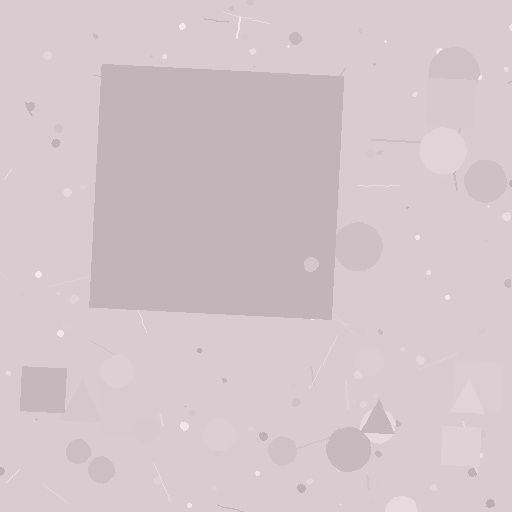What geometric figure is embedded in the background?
A square is embedded in the background.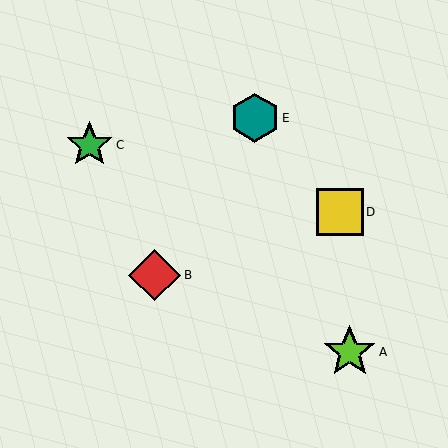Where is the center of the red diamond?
The center of the red diamond is at (155, 275).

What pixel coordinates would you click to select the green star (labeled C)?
Click at (90, 145) to select the green star C.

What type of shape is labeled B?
Shape B is a red diamond.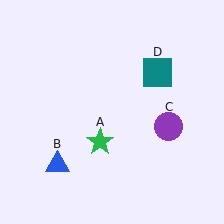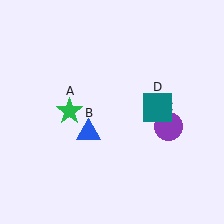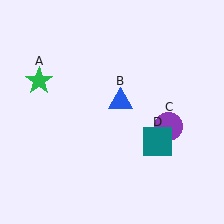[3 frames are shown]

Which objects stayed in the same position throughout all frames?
Purple circle (object C) remained stationary.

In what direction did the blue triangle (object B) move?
The blue triangle (object B) moved up and to the right.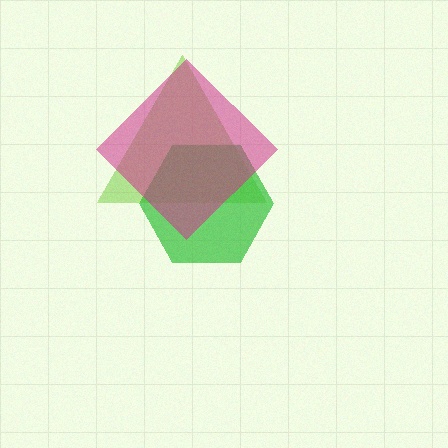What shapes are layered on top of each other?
The layered shapes are: a lime triangle, a green hexagon, a magenta diamond.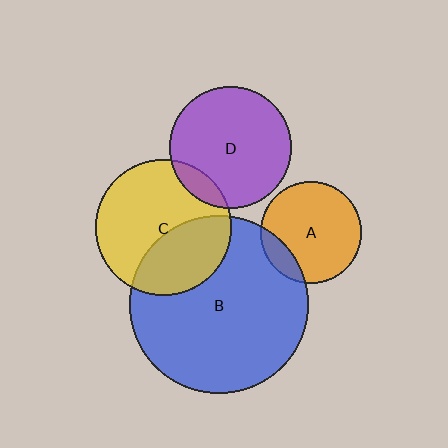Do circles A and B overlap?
Yes.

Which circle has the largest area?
Circle B (blue).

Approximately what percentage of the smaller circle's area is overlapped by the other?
Approximately 15%.